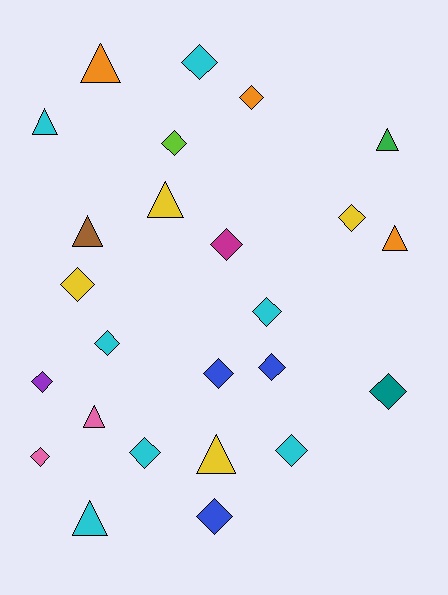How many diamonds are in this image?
There are 16 diamonds.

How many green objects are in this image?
There is 1 green object.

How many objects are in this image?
There are 25 objects.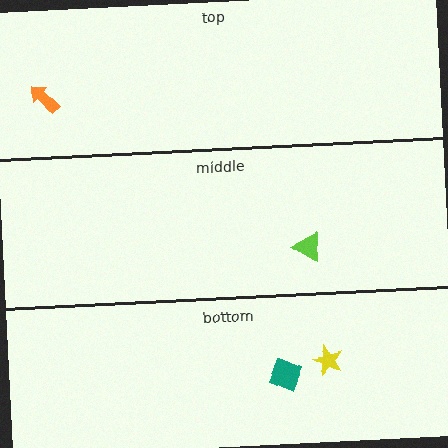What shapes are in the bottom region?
The teal diamond, the yellow star.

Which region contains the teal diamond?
The bottom region.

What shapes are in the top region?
The orange arrow.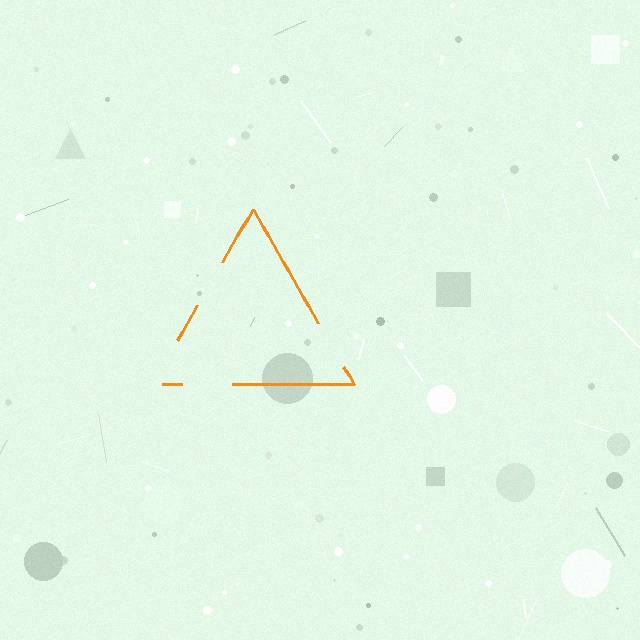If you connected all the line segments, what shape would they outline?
They would outline a triangle.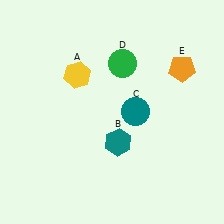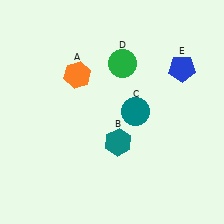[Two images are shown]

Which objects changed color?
A changed from yellow to orange. E changed from orange to blue.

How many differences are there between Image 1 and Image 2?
There are 2 differences between the two images.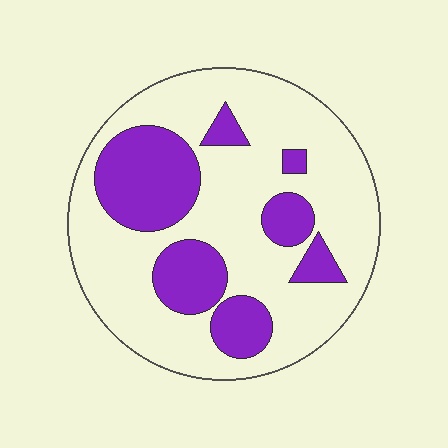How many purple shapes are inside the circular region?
7.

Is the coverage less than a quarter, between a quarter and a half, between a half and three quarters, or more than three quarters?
Between a quarter and a half.